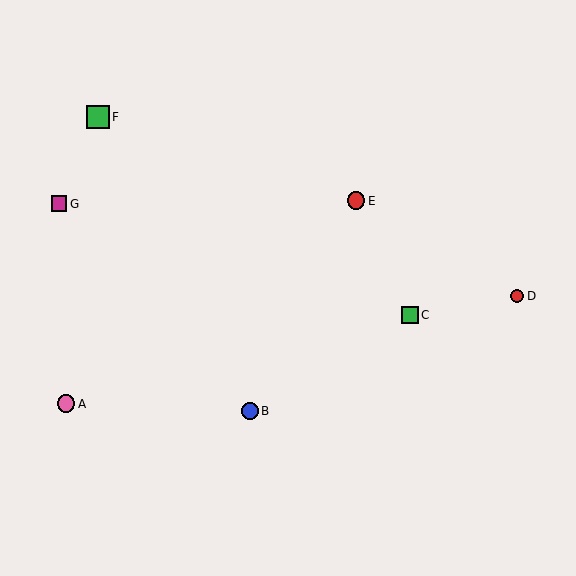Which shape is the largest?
The green square (labeled F) is the largest.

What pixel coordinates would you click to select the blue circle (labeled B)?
Click at (250, 411) to select the blue circle B.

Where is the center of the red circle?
The center of the red circle is at (356, 201).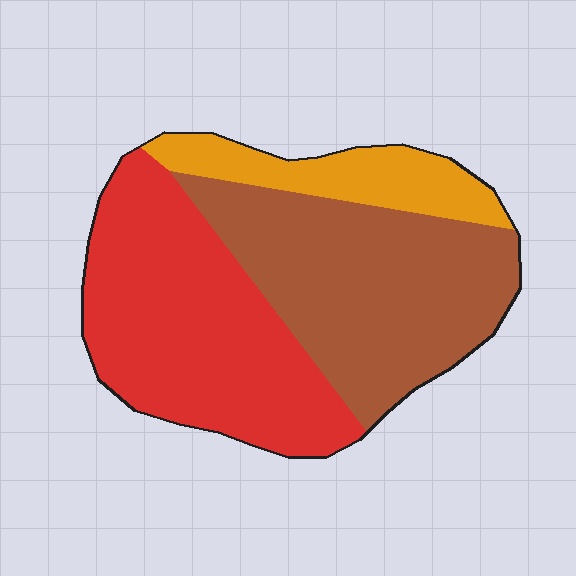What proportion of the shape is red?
Red takes up about two fifths (2/5) of the shape.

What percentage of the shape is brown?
Brown takes up between a third and a half of the shape.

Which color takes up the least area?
Orange, at roughly 15%.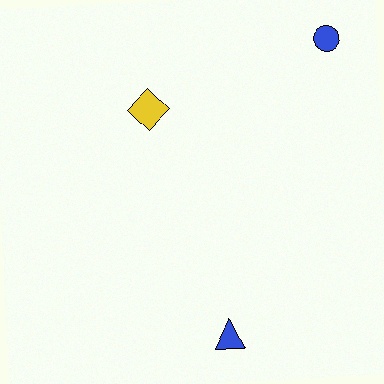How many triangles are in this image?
There is 1 triangle.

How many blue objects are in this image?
There are 2 blue objects.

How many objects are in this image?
There are 3 objects.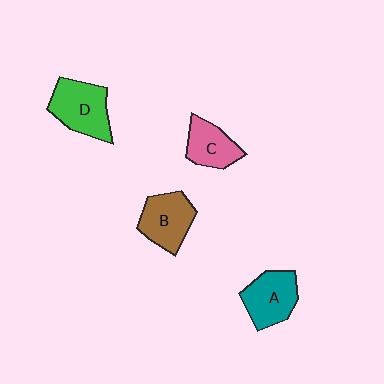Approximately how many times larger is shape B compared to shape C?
Approximately 1.2 times.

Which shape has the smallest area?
Shape C (pink).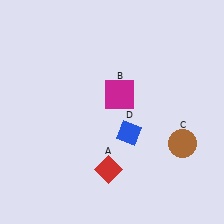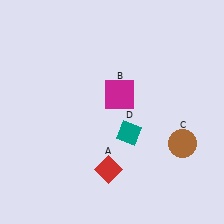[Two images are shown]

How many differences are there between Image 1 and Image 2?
There is 1 difference between the two images.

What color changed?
The diamond (D) changed from blue in Image 1 to teal in Image 2.